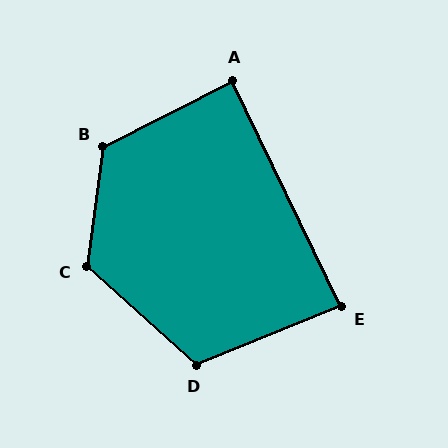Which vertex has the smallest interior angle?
E, at approximately 86 degrees.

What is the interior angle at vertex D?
Approximately 116 degrees (obtuse).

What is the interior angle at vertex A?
Approximately 89 degrees (approximately right).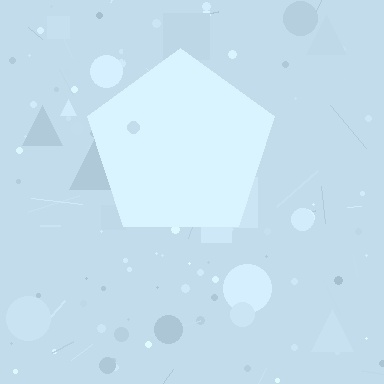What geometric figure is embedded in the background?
A pentagon is embedded in the background.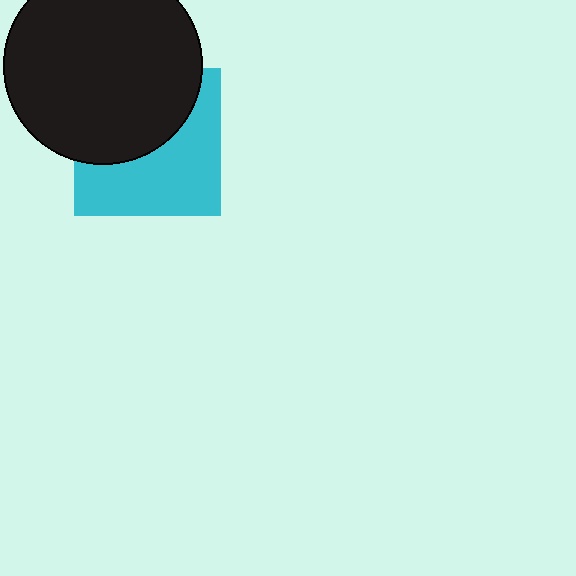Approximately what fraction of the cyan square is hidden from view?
Roughly 48% of the cyan square is hidden behind the black circle.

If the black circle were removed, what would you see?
You would see the complete cyan square.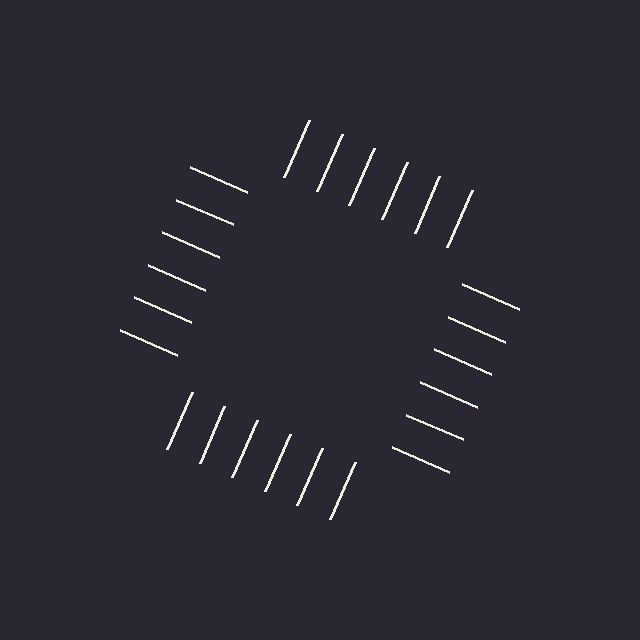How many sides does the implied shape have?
4 sides — the line-ends trace a square.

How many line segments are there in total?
24 — 6 along each of the 4 edges.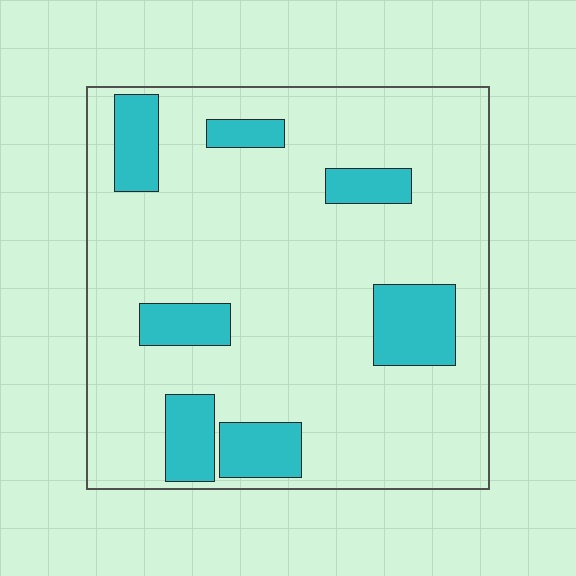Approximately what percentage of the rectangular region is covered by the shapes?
Approximately 20%.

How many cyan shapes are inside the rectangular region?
7.